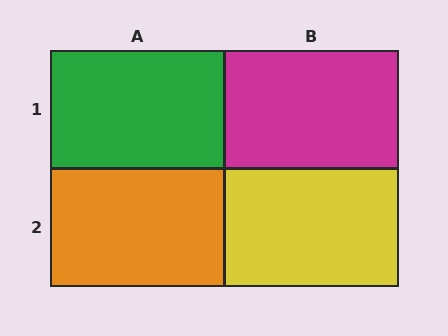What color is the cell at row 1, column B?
Magenta.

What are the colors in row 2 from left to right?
Orange, yellow.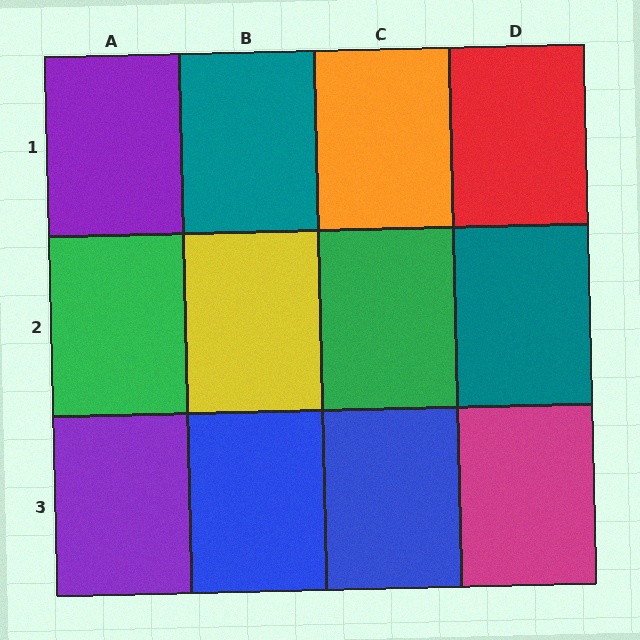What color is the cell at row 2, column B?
Yellow.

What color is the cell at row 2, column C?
Green.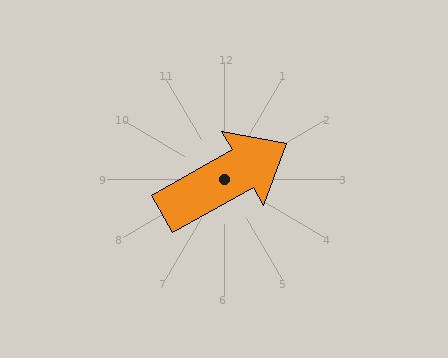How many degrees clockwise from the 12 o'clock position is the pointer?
Approximately 60 degrees.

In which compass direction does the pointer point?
Northeast.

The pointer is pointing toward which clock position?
Roughly 2 o'clock.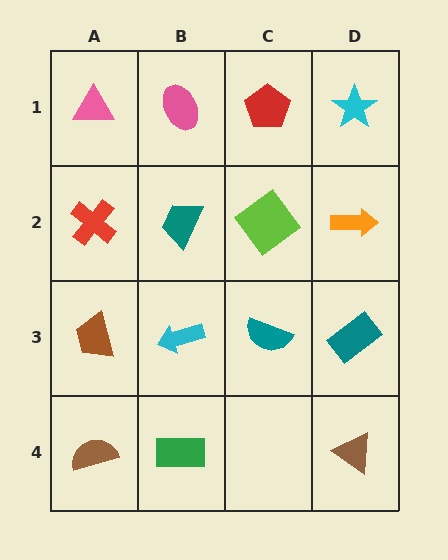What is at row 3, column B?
A cyan arrow.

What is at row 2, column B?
A teal trapezoid.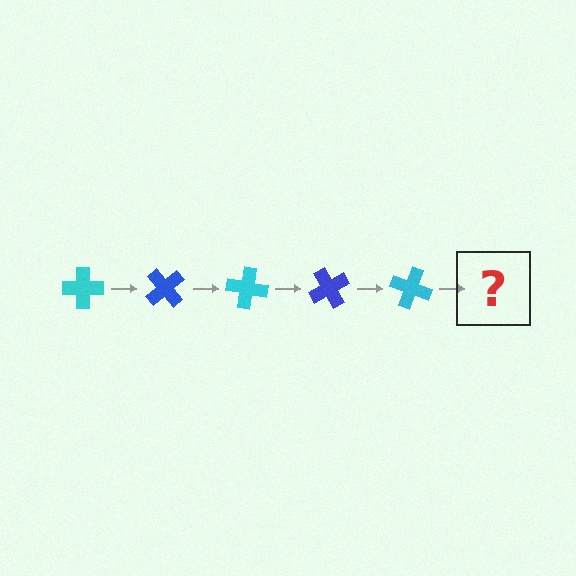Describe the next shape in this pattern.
It should be a blue cross, rotated 250 degrees from the start.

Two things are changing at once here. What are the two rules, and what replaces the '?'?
The two rules are that it rotates 50 degrees each step and the color cycles through cyan and blue. The '?' should be a blue cross, rotated 250 degrees from the start.